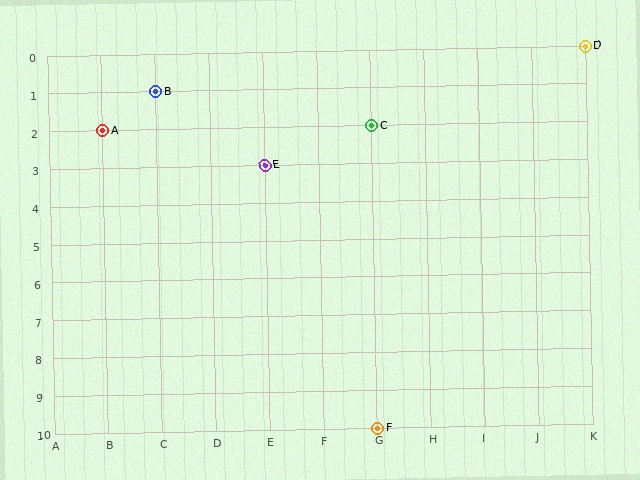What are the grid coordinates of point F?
Point F is at grid coordinates (G, 10).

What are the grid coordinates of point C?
Point C is at grid coordinates (G, 2).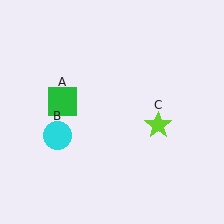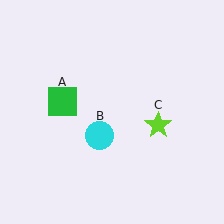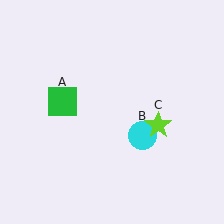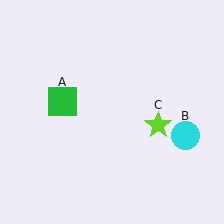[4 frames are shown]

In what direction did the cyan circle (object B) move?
The cyan circle (object B) moved right.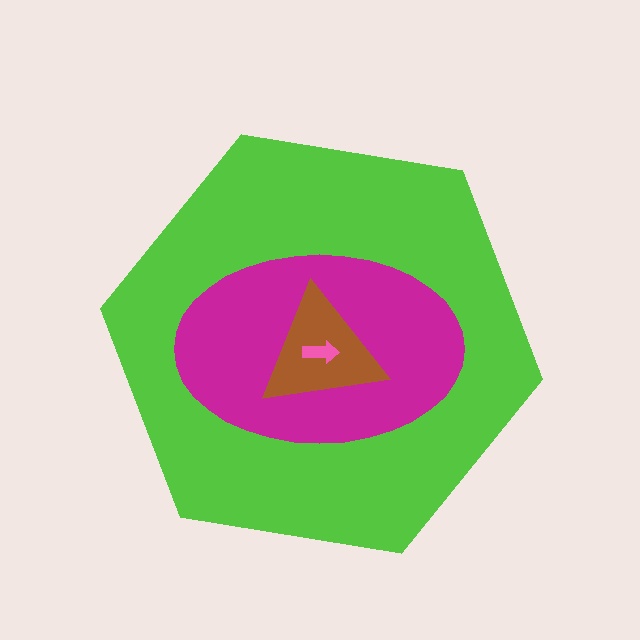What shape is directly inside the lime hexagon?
The magenta ellipse.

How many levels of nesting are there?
4.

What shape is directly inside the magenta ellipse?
The brown triangle.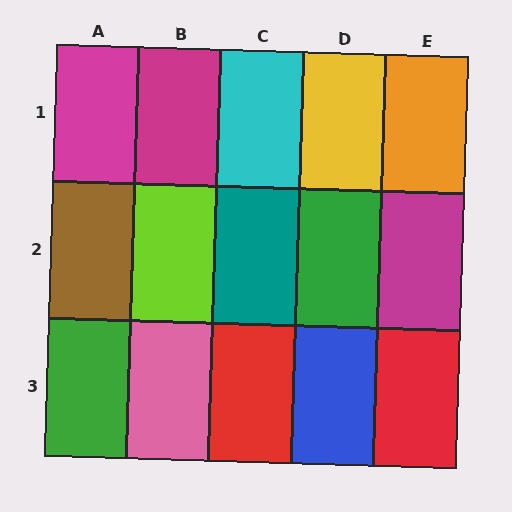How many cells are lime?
1 cell is lime.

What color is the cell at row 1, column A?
Magenta.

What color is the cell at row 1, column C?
Cyan.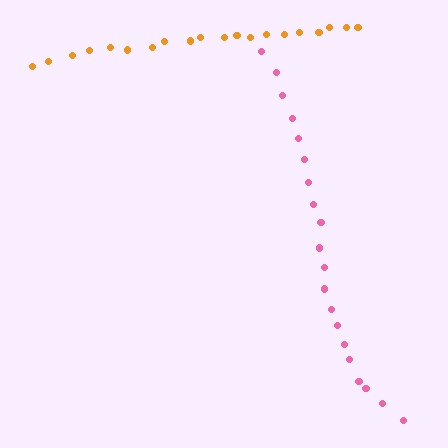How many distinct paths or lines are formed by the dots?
There are 2 distinct paths.